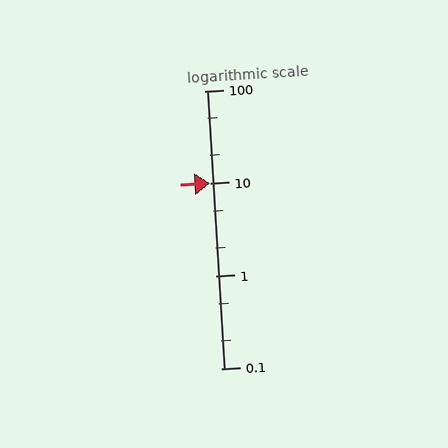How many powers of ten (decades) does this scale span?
The scale spans 3 decades, from 0.1 to 100.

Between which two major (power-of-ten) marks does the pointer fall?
The pointer is between 10 and 100.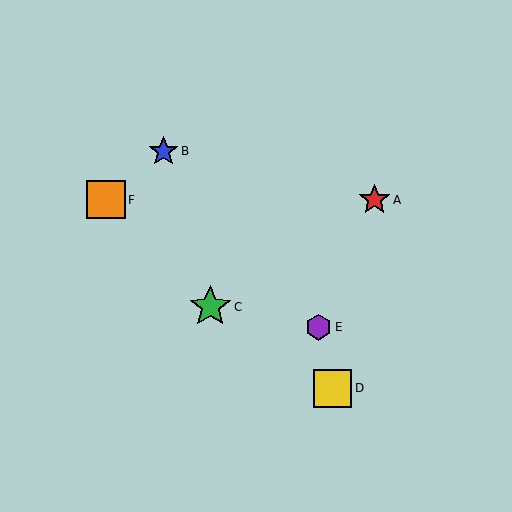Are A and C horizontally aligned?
No, A is at y≈200 and C is at y≈307.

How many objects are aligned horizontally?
2 objects (A, F) are aligned horizontally.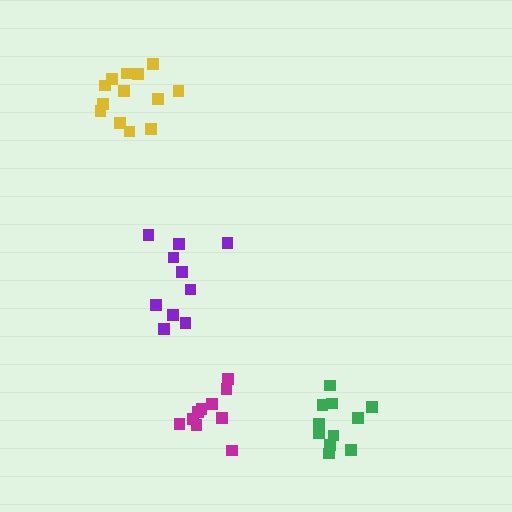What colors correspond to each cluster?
The clusters are colored: purple, magenta, yellow, green.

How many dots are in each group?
Group 1: 10 dots, Group 2: 10 dots, Group 3: 13 dots, Group 4: 11 dots (44 total).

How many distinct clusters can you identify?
There are 4 distinct clusters.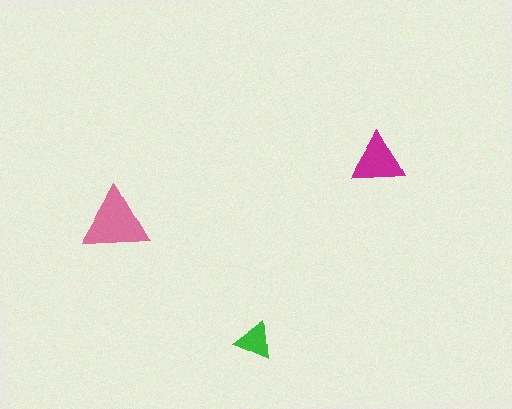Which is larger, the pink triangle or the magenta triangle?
The pink one.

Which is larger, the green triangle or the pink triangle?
The pink one.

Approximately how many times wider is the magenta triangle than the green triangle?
About 1.5 times wider.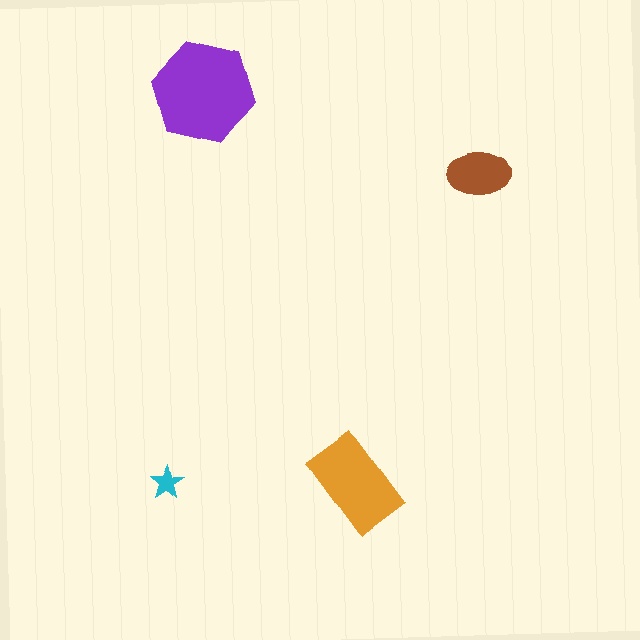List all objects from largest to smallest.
The purple hexagon, the orange rectangle, the brown ellipse, the cyan star.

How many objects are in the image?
There are 4 objects in the image.